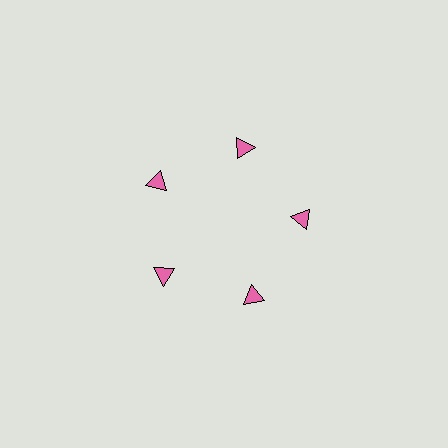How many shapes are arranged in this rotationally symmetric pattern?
There are 5 shapes, arranged in 5 groups of 1.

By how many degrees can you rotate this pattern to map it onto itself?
The pattern maps onto itself every 72 degrees of rotation.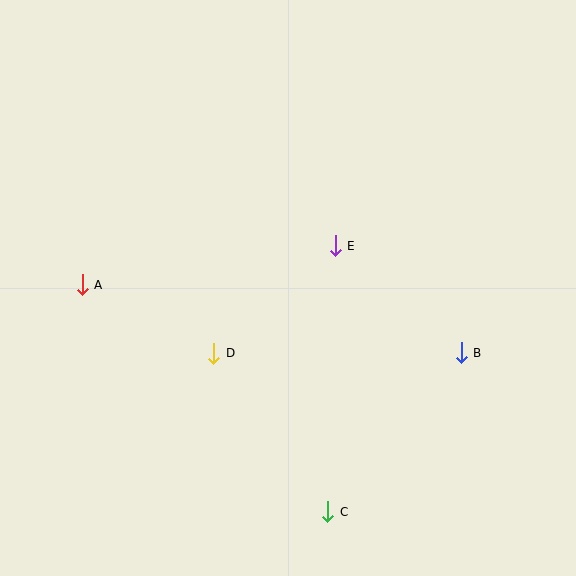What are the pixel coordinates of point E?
Point E is at (335, 246).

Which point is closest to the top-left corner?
Point A is closest to the top-left corner.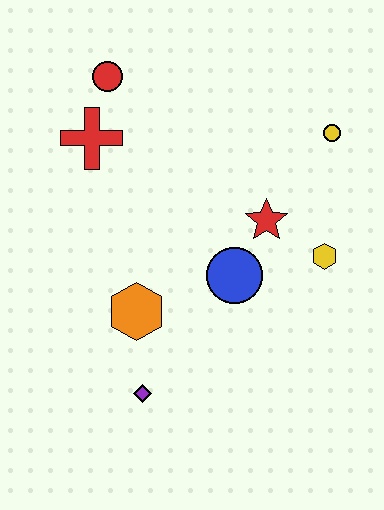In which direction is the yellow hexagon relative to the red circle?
The yellow hexagon is to the right of the red circle.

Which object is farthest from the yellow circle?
The purple diamond is farthest from the yellow circle.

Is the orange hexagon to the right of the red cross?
Yes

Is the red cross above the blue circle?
Yes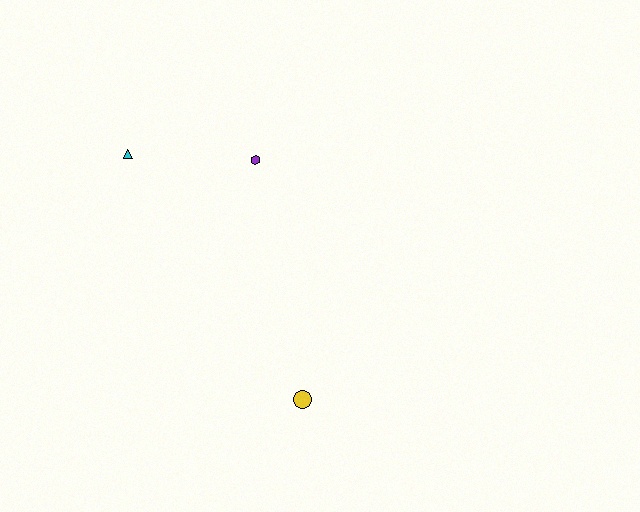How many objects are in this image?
There are 3 objects.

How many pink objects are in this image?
There are no pink objects.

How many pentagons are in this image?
There are no pentagons.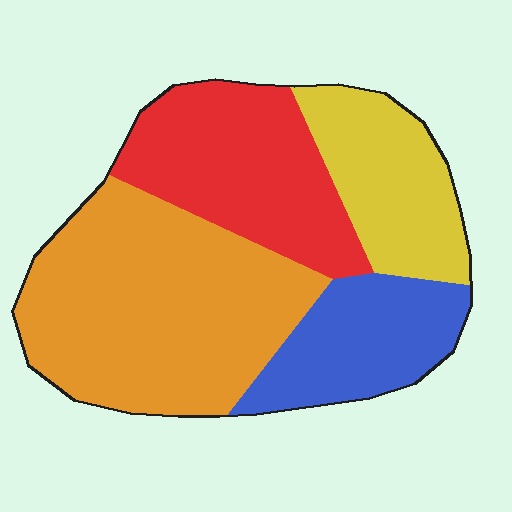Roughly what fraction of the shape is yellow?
Yellow covers 18% of the shape.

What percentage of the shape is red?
Red takes up between a sixth and a third of the shape.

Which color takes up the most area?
Orange, at roughly 40%.